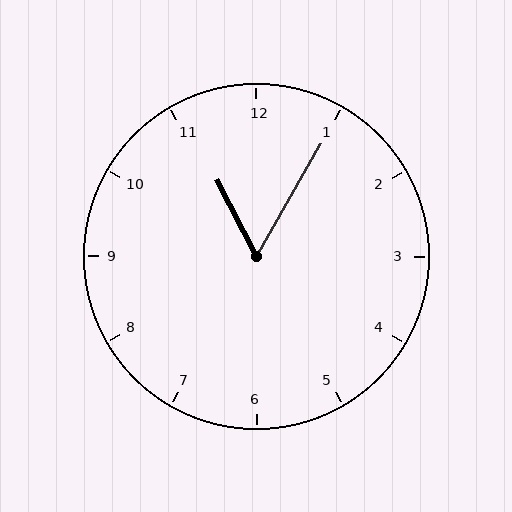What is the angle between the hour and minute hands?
Approximately 58 degrees.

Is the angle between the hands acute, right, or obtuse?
It is acute.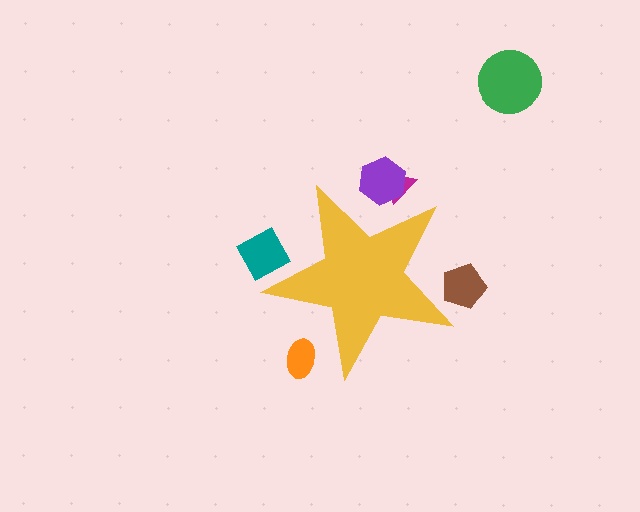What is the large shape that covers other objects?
A yellow star.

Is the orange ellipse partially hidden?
Yes, the orange ellipse is partially hidden behind the yellow star.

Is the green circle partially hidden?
No, the green circle is fully visible.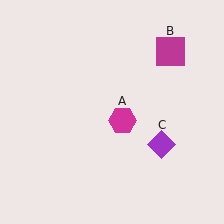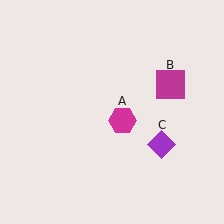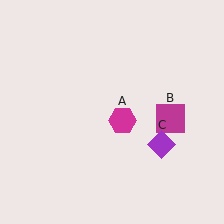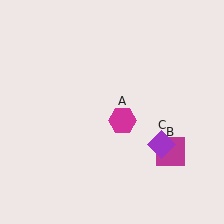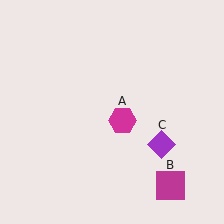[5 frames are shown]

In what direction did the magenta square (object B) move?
The magenta square (object B) moved down.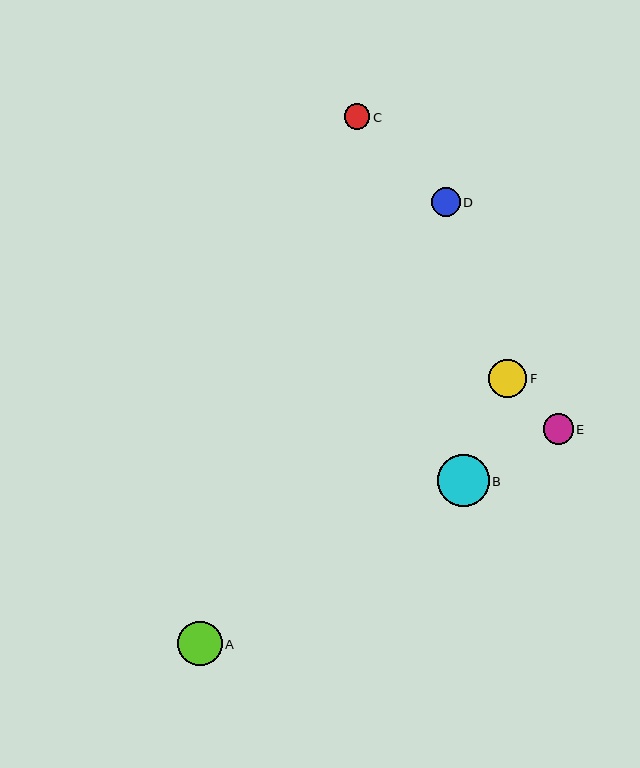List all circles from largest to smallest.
From largest to smallest: B, A, F, E, D, C.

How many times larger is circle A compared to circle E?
Circle A is approximately 1.5 times the size of circle E.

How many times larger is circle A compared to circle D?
Circle A is approximately 1.5 times the size of circle D.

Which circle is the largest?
Circle B is the largest with a size of approximately 52 pixels.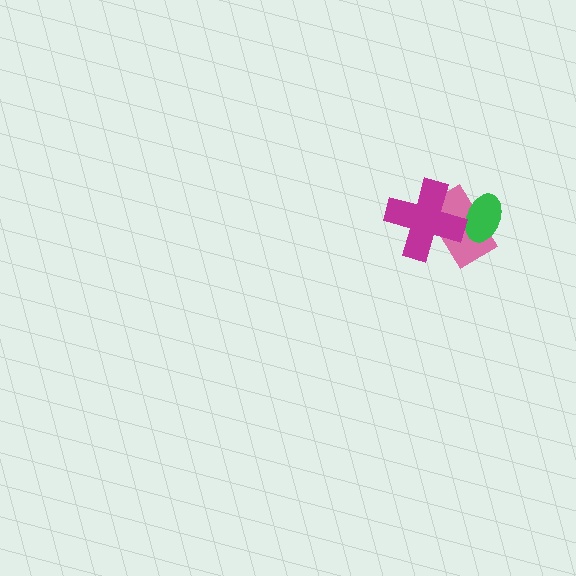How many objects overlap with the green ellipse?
2 objects overlap with the green ellipse.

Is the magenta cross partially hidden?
No, no other shape covers it.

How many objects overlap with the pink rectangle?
2 objects overlap with the pink rectangle.